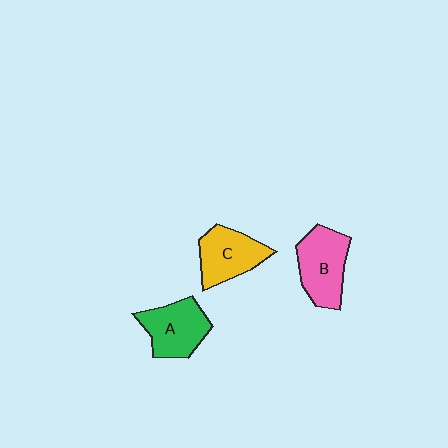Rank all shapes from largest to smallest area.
From largest to smallest: B (pink), A (green), C (yellow).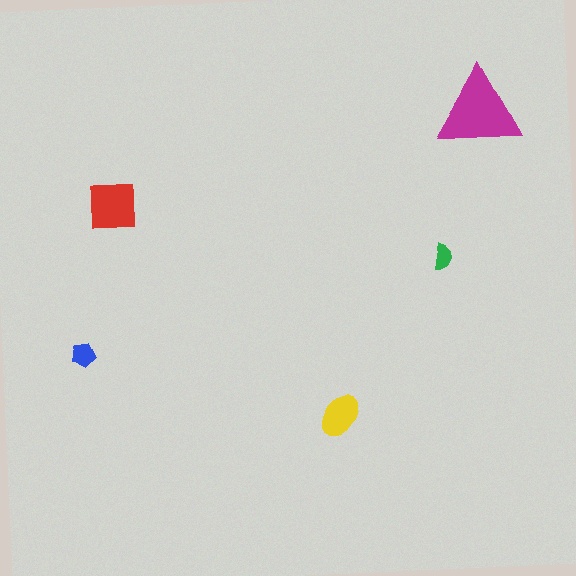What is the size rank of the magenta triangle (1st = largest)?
1st.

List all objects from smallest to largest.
The green semicircle, the blue pentagon, the yellow ellipse, the red square, the magenta triangle.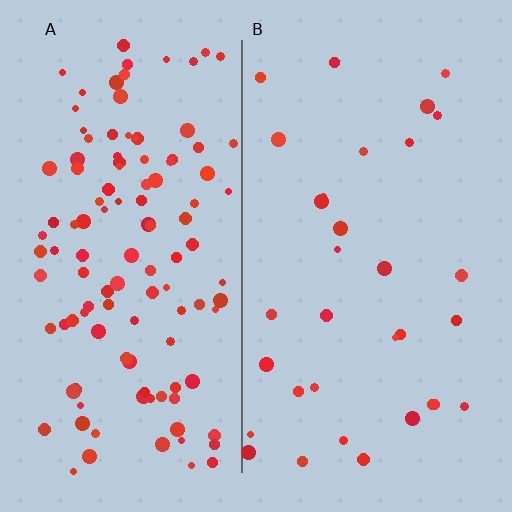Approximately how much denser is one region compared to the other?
Approximately 3.6× — region A over region B.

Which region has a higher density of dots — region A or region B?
A (the left).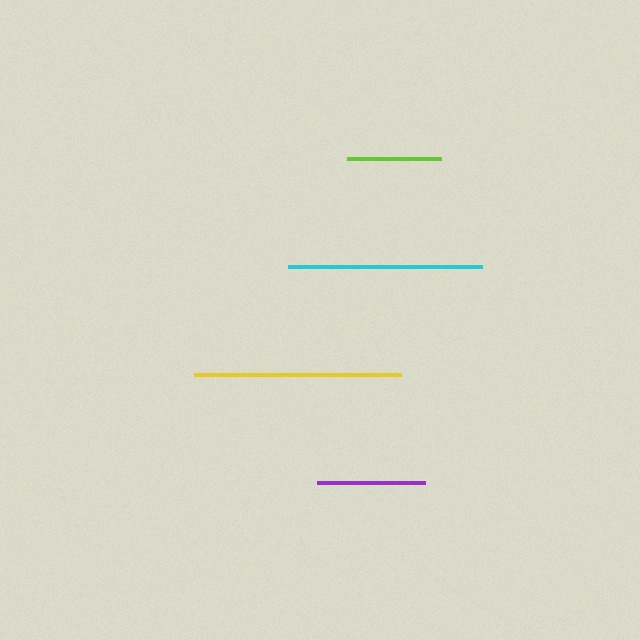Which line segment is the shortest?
The lime line is the shortest at approximately 94 pixels.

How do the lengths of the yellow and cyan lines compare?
The yellow and cyan lines are approximately the same length.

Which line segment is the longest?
The yellow line is the longest at approximately 208 pixels.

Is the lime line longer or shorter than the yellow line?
The yellow line is longer than the lime line.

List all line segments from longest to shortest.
From longest to shortest: yellow, cyan, purple, lime.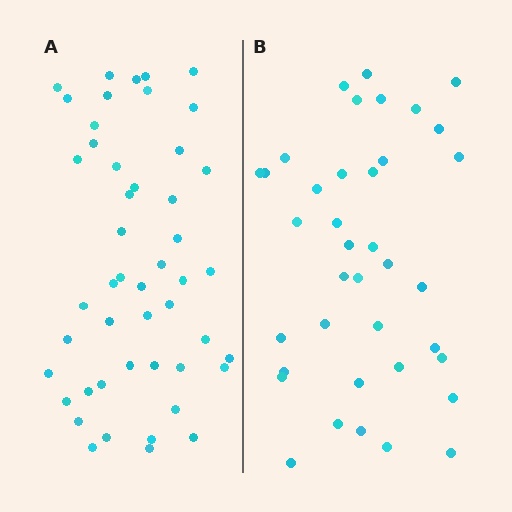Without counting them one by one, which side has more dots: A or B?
Region A (the left region) has more dots.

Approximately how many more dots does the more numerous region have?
Region A has roughly 10 or so more dots than region B.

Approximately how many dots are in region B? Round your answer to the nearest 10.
About 40 dots. (The exact count is 38, which rounds to 40.)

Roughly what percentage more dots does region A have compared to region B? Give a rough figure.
About 25% more.